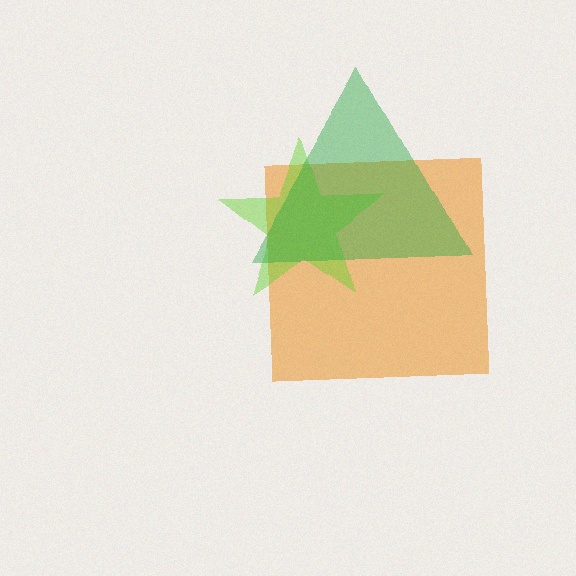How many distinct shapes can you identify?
There are 3 distinct shapes: an orange square, a lime star, a green triangle.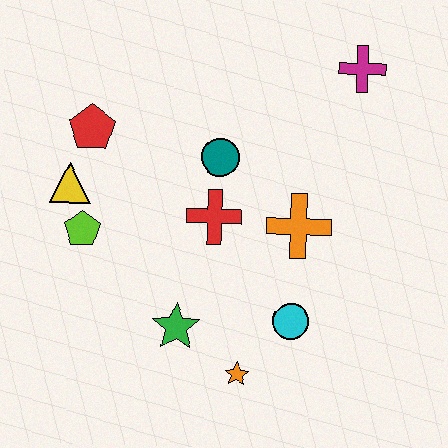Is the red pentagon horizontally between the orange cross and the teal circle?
No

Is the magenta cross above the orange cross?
Yes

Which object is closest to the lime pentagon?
The yellow triangle is closest to the lime pentagon.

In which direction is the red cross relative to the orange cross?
The red cross is to the left of the orange cross.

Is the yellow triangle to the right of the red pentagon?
No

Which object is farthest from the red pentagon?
The orange star is farthest from the red pentagon.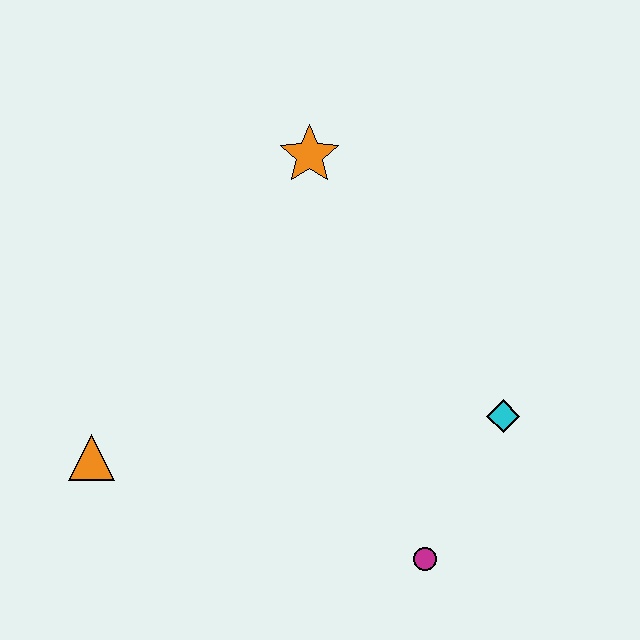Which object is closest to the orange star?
The cyan diamond is closest to the orange star.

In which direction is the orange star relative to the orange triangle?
The orange star is above the orange triangle.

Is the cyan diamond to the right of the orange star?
Yes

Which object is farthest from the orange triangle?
The cyan diamond is farthest from the orange triangle.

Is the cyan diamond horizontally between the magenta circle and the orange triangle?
No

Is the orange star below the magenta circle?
No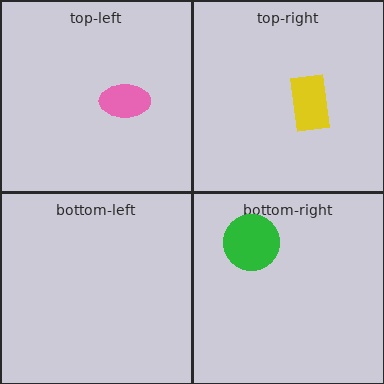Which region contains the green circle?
The bottom-right region.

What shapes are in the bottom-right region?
The green circle.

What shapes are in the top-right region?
The yellow rectangle.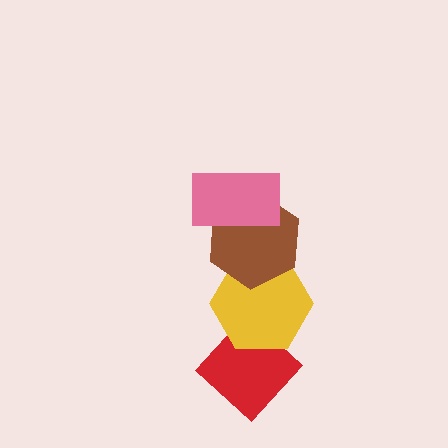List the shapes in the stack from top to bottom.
From top to bottom: the pink rectangle, the brown hexagon, the yellow hexagon, the red diamond.